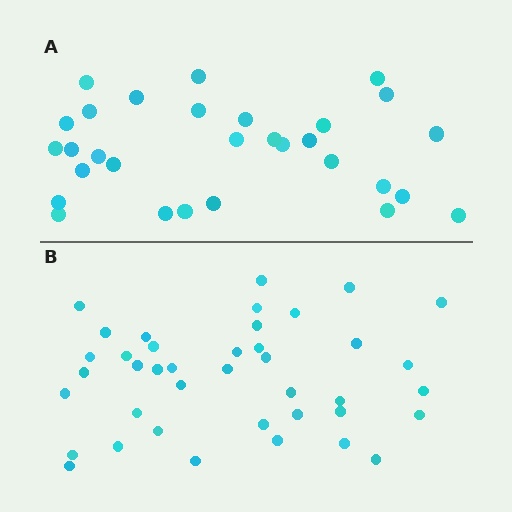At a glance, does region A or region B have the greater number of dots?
Region B (the bottom region) has more dots.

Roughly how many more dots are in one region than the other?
Region B has roughly 10 or so more dots than region A.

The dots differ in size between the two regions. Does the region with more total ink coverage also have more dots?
No. Region A has more total ink coverage because its dots are larger, but region B actually contains more individual dots. Total area can be misleading — the number of items is what matters here.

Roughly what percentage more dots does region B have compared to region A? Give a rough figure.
About 35% more.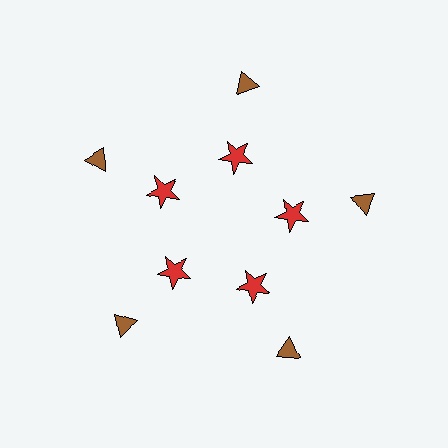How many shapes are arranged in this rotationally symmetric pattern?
There are 10 shapes, arranged in 5 groups of 2.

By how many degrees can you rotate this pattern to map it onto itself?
The pattern maps onto itself every 72 degrees of rotation.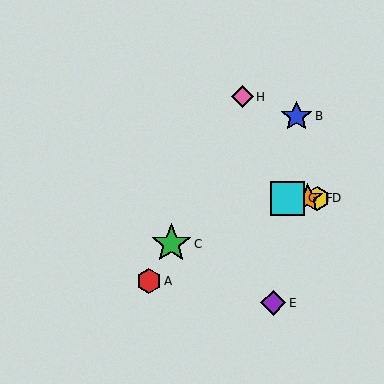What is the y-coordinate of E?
Object E is at y≈303.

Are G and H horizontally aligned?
No, G is at y≈198 and H is at y≈97.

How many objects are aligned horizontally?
3 objects (D, F, G) are aligned horizontally.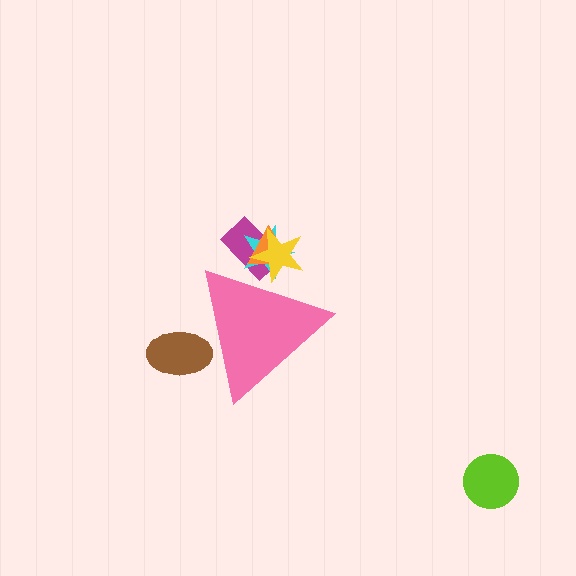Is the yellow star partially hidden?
Yes, the yellow star is partially hidden behind the pink triangle.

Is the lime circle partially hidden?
No, the lime circle is fully visible.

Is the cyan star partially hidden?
Yes, the cyan star is partially hidden behind the pink triangle.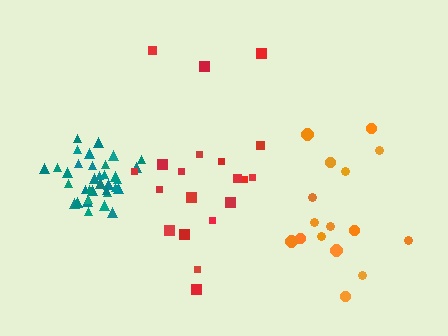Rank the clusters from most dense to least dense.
teal, orange, red.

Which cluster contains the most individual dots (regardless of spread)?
Teal (35).